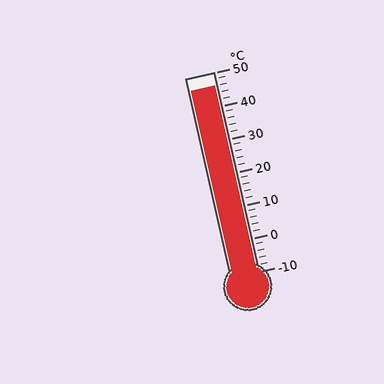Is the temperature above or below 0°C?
The temperature is above 0°C.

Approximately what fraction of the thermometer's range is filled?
The thermometer is filled to approximately 95% of its range.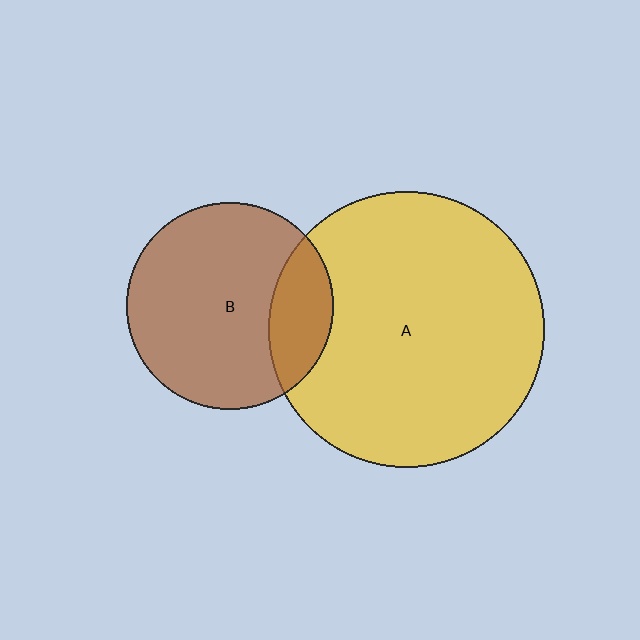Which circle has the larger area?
Circle A (yellow).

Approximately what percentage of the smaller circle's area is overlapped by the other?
Approximately 20%.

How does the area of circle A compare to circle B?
Approximately 1.8 times.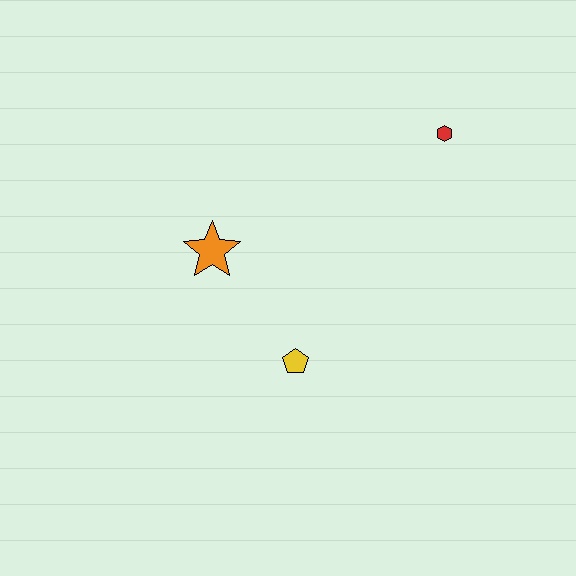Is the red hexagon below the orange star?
No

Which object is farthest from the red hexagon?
The yellow pentagon is farthest from the red hexagon.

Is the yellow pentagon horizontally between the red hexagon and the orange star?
Yes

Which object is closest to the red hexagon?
The orange star is closest to the red hexagon.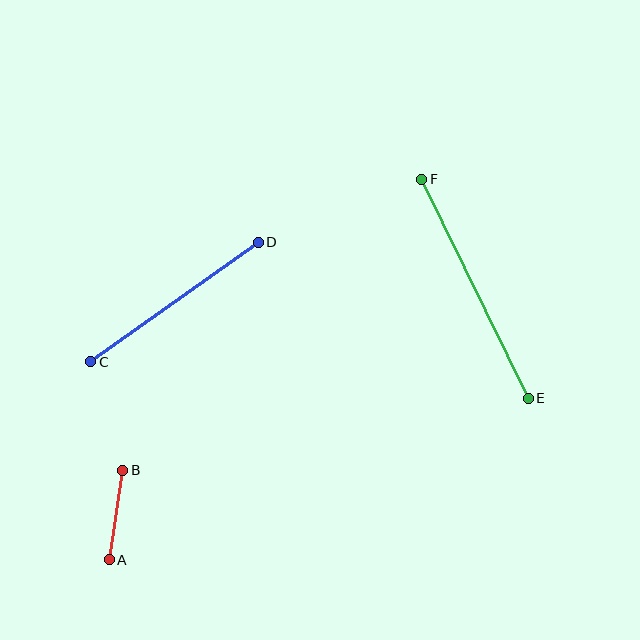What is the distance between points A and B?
The distance is approximately 91 pixels.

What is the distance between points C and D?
The distance is approximately 206 pixels.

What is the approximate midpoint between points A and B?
The midpoint is at approximately (116, 515) pixels.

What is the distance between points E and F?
The distance is approximately 244 pixels.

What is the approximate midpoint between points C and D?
The midpoint is at approximately (174, 302) pixels.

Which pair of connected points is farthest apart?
Points E and F are farthest apart.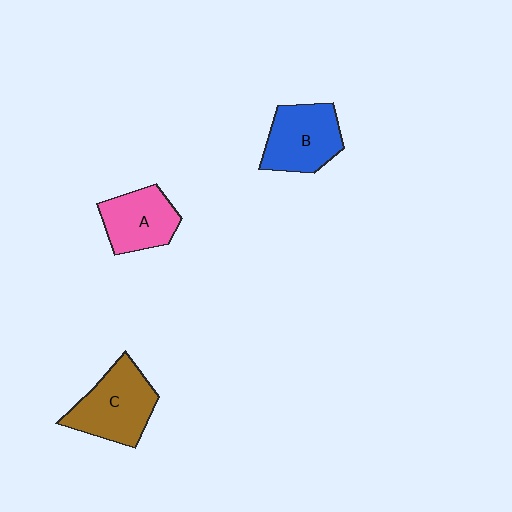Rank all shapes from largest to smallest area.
From largest to smallest: C (brown), B (blue), A (pink).